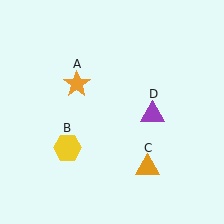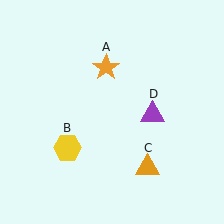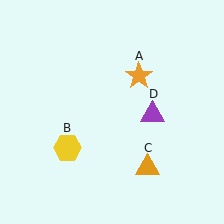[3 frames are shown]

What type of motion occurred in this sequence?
The orange star (object A) rotated clockwise around the center of the scene.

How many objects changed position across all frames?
1 object changed position: orange star (object A).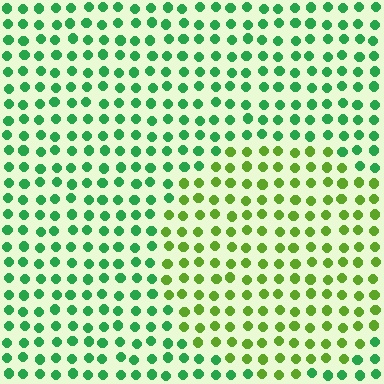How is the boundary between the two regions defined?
The boundary is defined purely by a slight shift in hue (about 43 degrees). Spacing, size, and orientation are identical on both sides.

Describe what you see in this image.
The image is filled with small green elements in a uniform arrangement. A circle-shaped region is visible where the elements are tinted to a slightly different hue, forming a subtle color boundary.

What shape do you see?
I see a circle.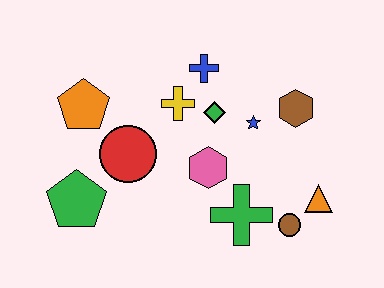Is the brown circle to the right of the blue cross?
Yes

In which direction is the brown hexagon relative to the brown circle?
The brown hexagon is above the brown circle.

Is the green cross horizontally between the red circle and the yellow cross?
No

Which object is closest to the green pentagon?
The red circle is closest to the green pentagon.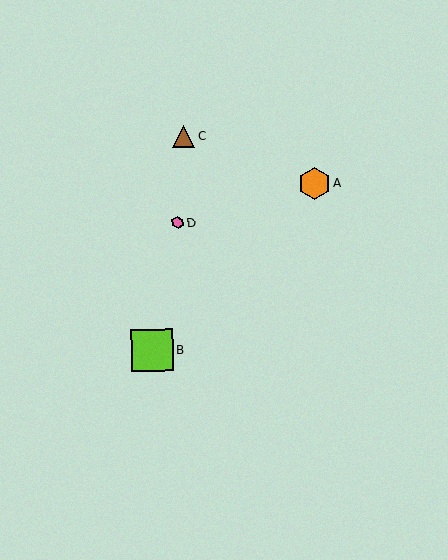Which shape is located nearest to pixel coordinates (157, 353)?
The lime square (labeled B) at (152, 350) is nearest to that location.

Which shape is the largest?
The lime square (labeled B) is the largest.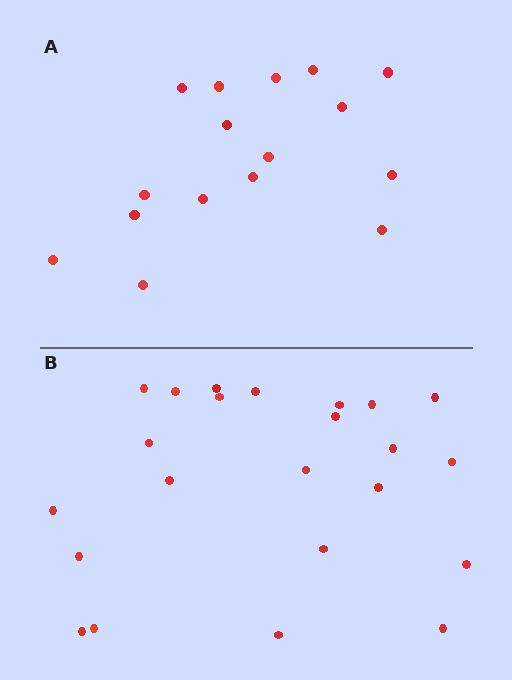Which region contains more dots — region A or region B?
Region B (the bottom region) has more dots.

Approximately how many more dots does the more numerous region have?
Region B has roughly 8 or so more dots than region A.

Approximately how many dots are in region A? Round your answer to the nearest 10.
About 20 dots. (The exact count is 16, which rounds to 20.)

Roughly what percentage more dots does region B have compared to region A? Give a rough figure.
About 45% more.